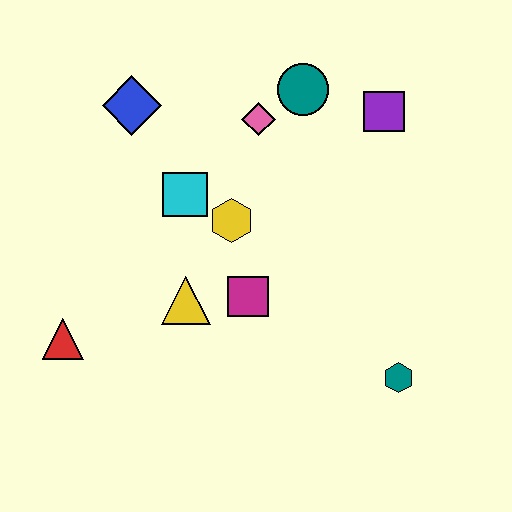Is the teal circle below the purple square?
No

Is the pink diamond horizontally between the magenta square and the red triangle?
No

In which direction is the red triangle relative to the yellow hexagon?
The red triangle is to the left of the yellow hexagon.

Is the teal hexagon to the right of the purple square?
Yes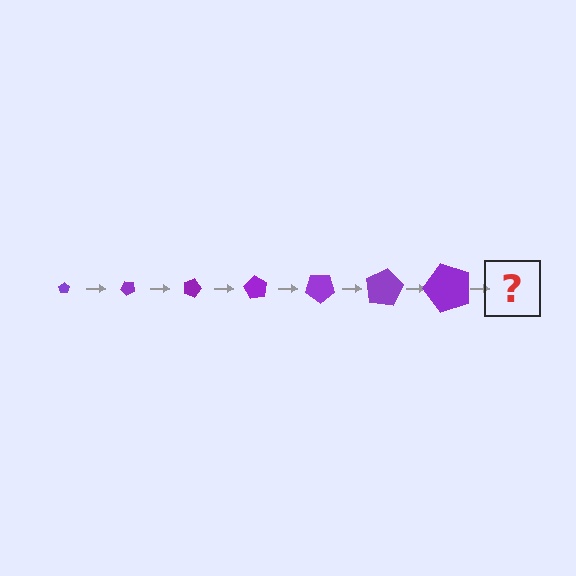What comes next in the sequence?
The next element should be a pentagon, larger than the previous one and rotated 315 degrees from the start.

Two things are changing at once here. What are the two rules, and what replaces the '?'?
The two rules are that the pentagon grows larger each step and it rotates 45 degrees each step. The '?' should be a pentagon, larger than the previous one and rotated 315 degrees from the start.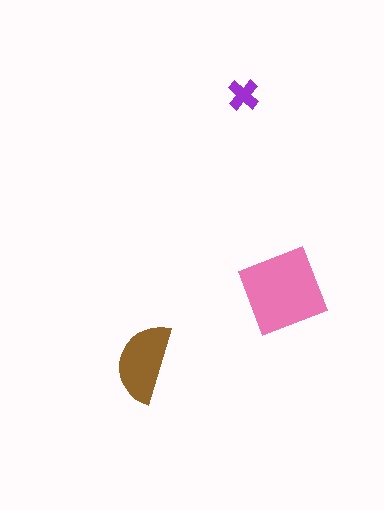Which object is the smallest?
The purple cross.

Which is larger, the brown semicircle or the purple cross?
The brown semicircle.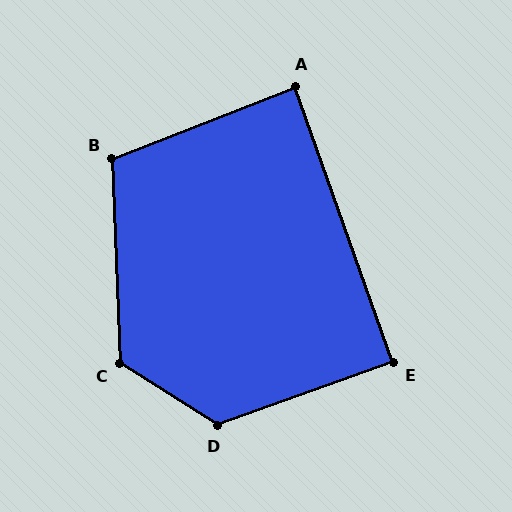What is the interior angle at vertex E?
Approximately 90 degrees (approximately right).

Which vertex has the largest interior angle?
D, at approximately 128 degrees.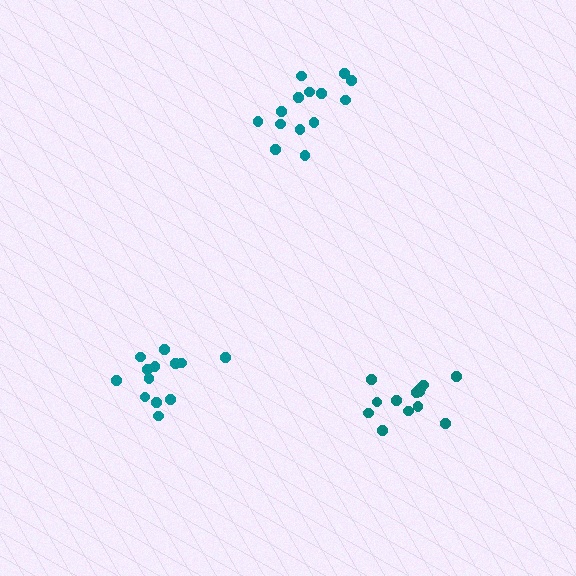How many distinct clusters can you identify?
There are 3 distinct clusters.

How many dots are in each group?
Group 1: 13 dots, Group 2: 14 dots, Group 3: 13 dots (40 total).